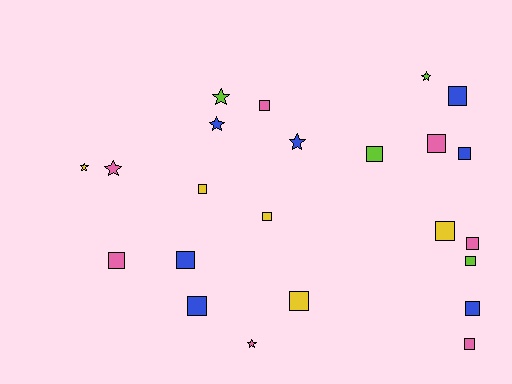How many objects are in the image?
There are 23 objects.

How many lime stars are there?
There are 2 lime stars.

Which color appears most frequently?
Pink, with 7 objects.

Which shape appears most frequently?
Square, with 16 objects.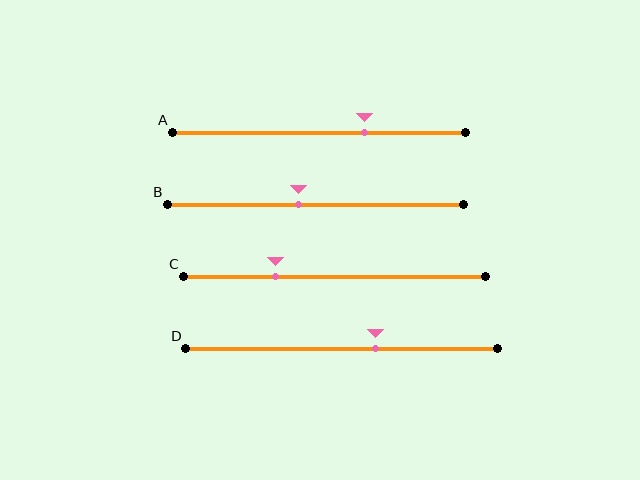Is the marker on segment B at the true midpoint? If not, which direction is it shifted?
No, the marker on segment B is shifted to the left by about 6% of the segment length.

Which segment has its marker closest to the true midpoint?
Segment B has its marker closest to the true midpoint.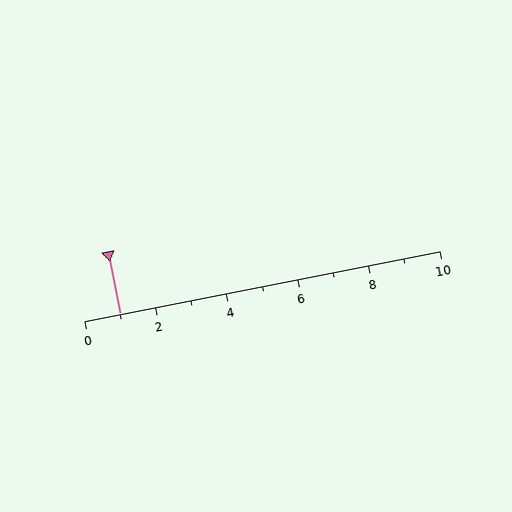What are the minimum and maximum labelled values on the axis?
The axis runs from 0 to 10.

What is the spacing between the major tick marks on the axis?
The major ticks are spaced 2 apart.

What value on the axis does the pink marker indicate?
The marker indicates approximately 1.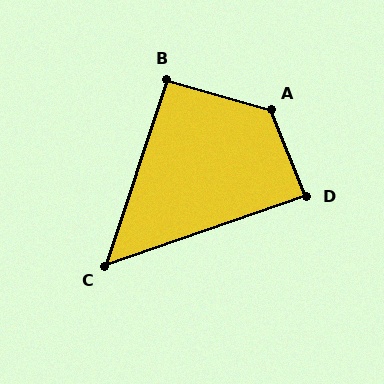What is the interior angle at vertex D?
Approximately 87 degrees (approximately right).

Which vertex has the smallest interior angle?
C, at approximately 52 degrees.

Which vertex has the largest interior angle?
A, at approximately 128 degrees.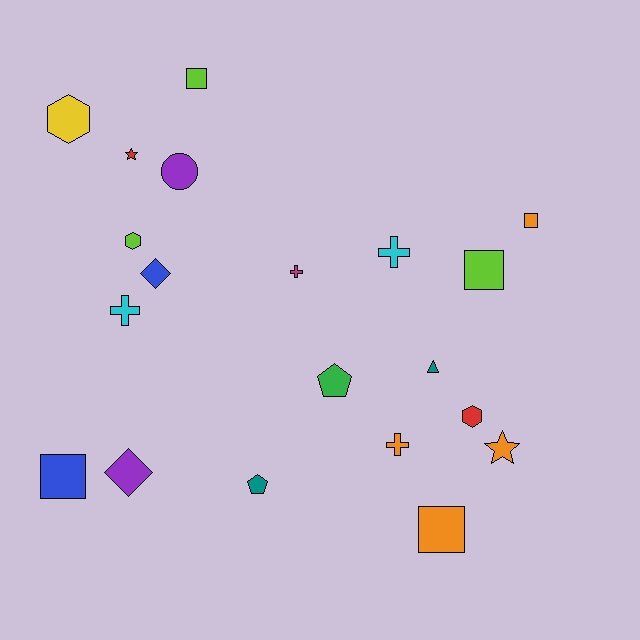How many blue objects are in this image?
There are 2 blue objects.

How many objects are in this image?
There are 20 objects.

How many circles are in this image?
There is 1 circle.